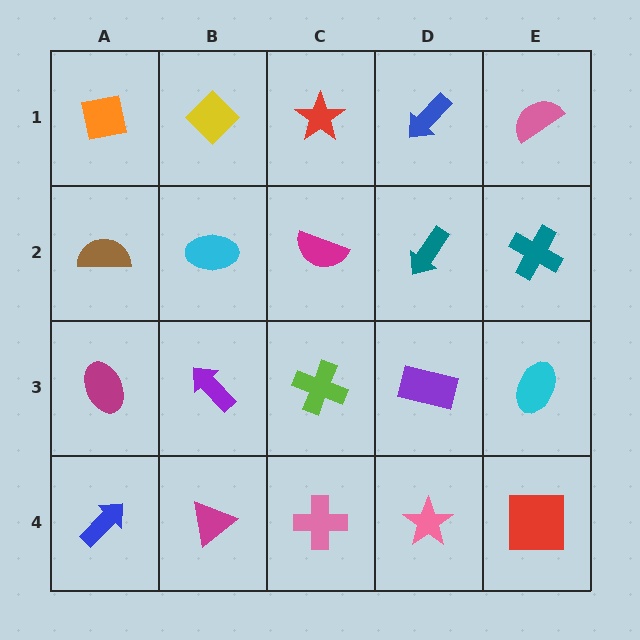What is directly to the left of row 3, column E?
A purple rectangle.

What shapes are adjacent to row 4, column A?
A magenta ellipse (row 3, column A), a magenta triangle (row 4, column B).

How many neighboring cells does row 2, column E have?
3.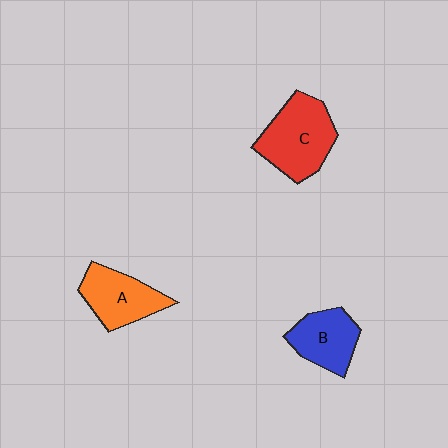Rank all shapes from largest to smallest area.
From largest to smallest: C (red), A (orange), B (blue).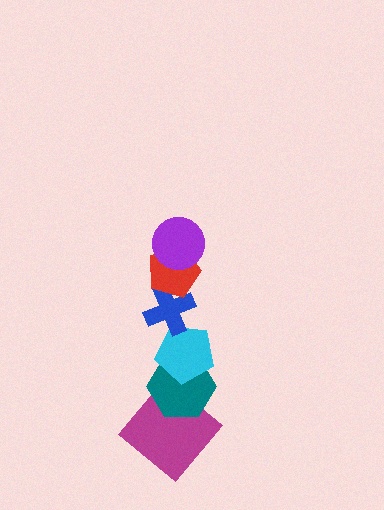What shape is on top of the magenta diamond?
The teal hexagon is on top of the magenta diamond.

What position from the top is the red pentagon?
The red pentagon is 2nd from the top.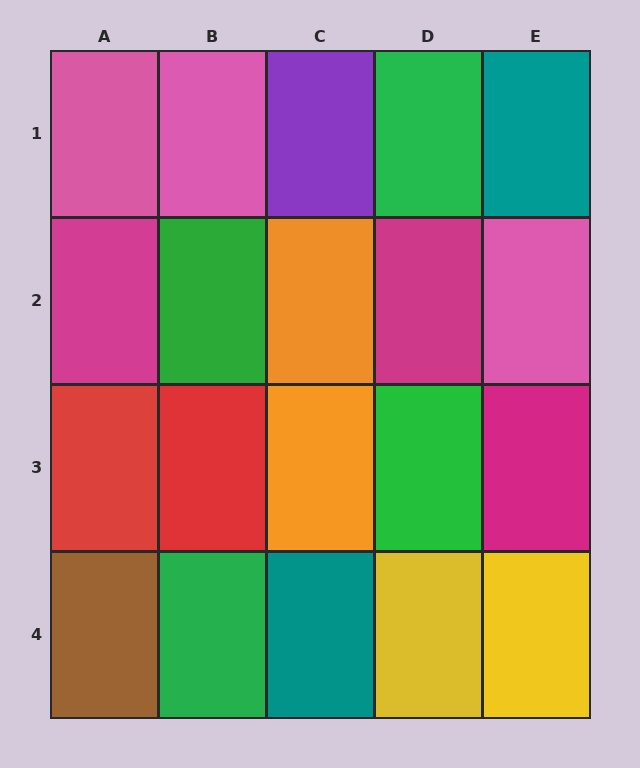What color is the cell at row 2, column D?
Magenta.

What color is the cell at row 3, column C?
Orange.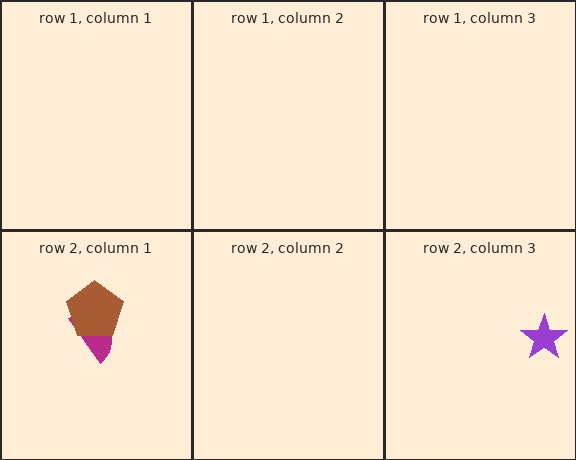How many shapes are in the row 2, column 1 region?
2.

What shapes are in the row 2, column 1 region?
The magenta semicircle, the brown pentagon.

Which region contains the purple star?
The row 2, column 3 region.